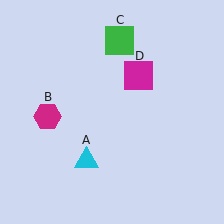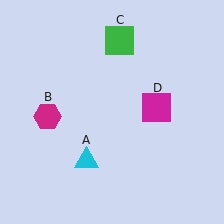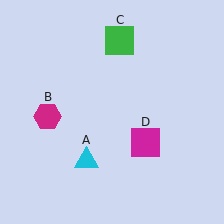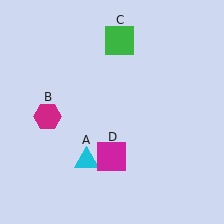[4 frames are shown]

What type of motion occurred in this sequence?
The magenta square (object D) rotated clockwise around the center of the scene.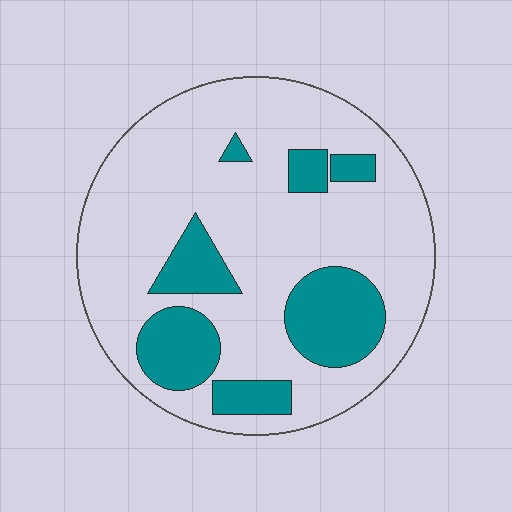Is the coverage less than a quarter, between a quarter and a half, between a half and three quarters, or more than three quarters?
Less than a quarter.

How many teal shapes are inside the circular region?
7.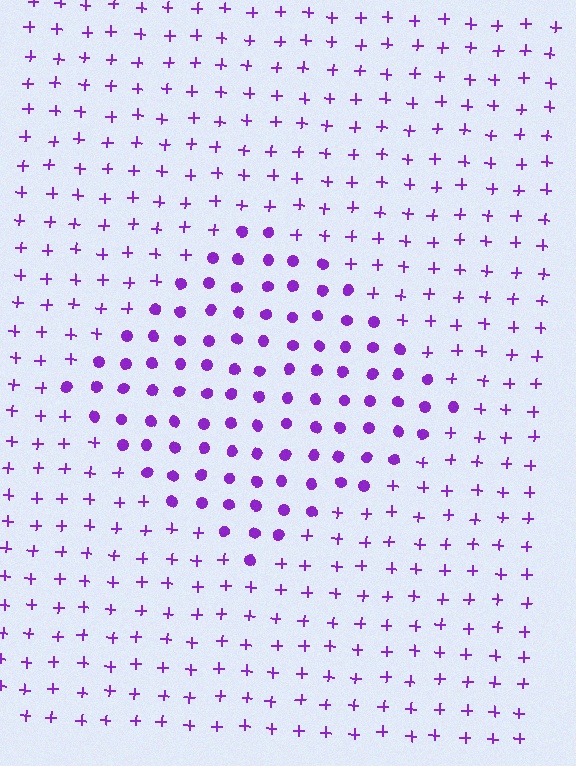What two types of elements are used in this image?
The image uses circles inside the diamond region and plus signs outside it.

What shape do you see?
I see a diamond.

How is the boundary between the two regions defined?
The boundary is defined by a change in element shape: circles inside vs. plus signs outside. All elements share the same color and spacing.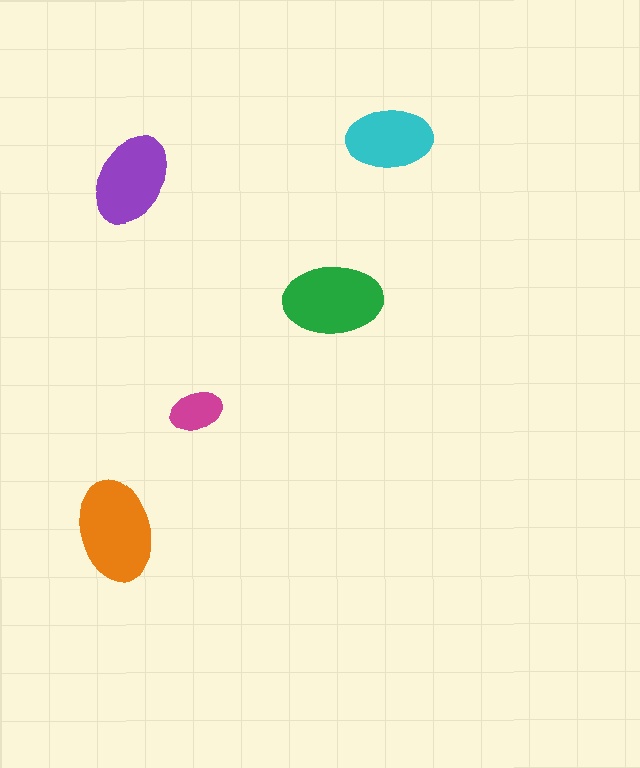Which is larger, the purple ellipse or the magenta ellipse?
The purple one.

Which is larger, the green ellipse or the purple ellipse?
The green one.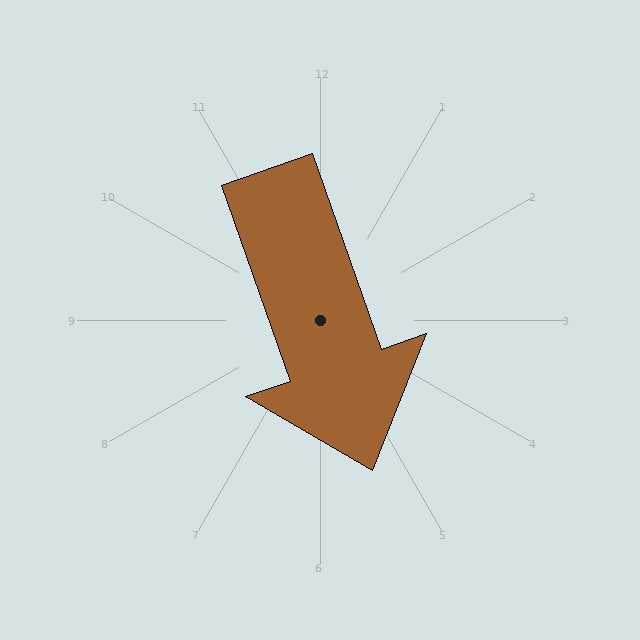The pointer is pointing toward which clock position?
Roughly 5 o'clock.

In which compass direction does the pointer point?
South.